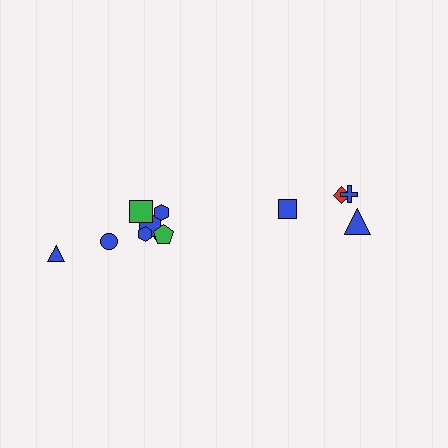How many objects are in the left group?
There are 8 objects.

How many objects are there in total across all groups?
There are 12 objects.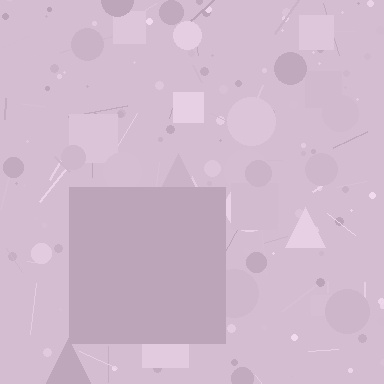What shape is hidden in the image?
A square is hidden in the image.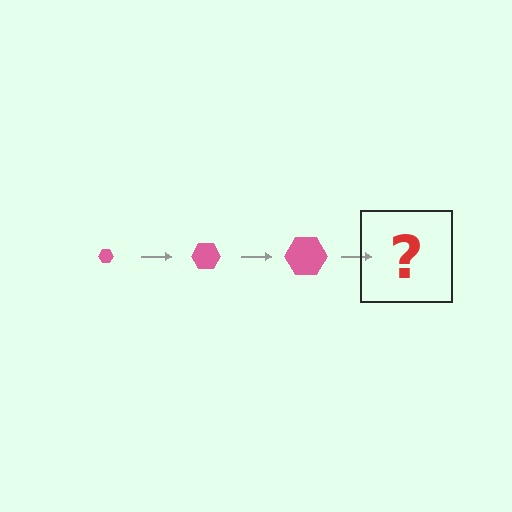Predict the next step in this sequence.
The next step is a pink hexagon, larger than the previous one.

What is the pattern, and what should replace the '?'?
The pattern is that the hexagon gets progressively larger each step. The '?' should be a pink hexagon, larger than the previous one.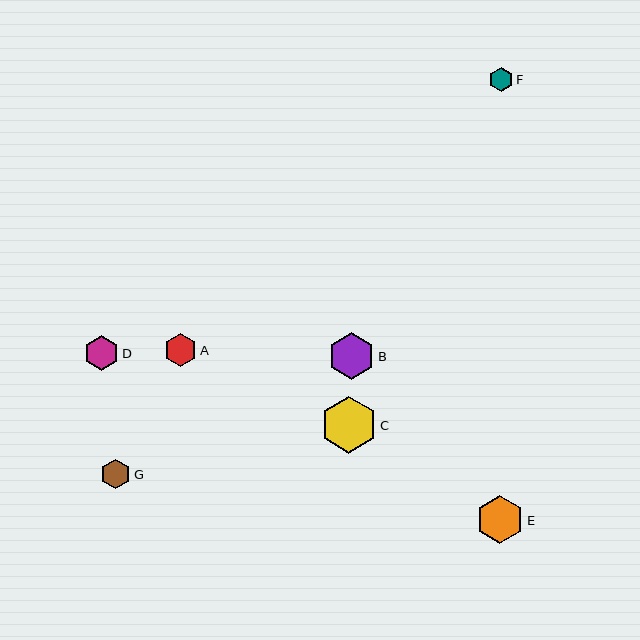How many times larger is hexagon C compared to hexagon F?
Hexagon C is approximately 2.3 times the size of hexagon F.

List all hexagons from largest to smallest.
From largest to smallest: C, E, B, D, A, G, F.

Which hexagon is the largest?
Hexagon C is the largest with a size of approximately 57 pixels.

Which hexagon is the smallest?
Hexagon F is the smallest with a size of approximately 25 pixels.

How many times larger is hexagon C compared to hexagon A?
Hexagon C is approximately 1.7 times the size of hexagon A.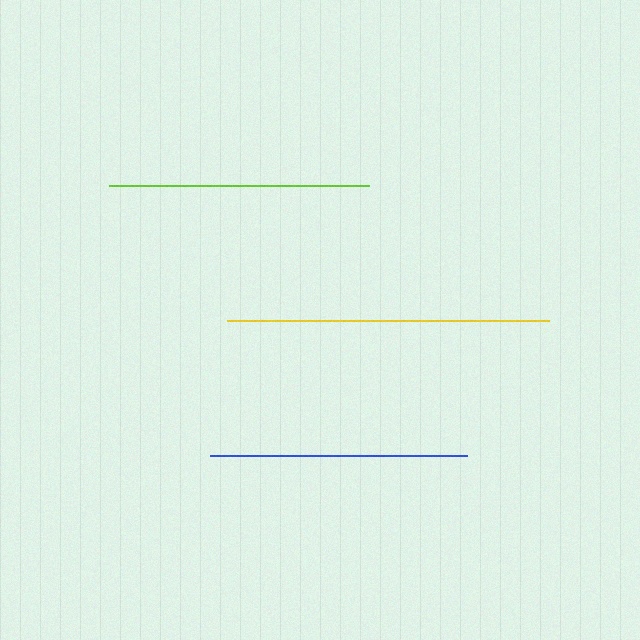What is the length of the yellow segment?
The yellow segment is approximately 322 pixels long.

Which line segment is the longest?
The yellow line is the longest at approximately 322 pixels.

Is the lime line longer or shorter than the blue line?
The lime line is longer than the blue line.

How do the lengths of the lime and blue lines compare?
The lime and blue lines are approximately the same length.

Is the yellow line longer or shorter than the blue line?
The yellow line is longer than the blue line.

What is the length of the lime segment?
The lime segment is approximately 259 pixels long.